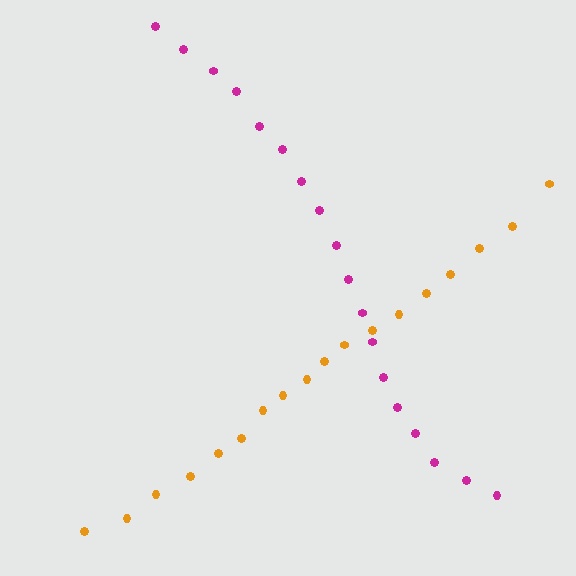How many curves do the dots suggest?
There are 2 distinct paths.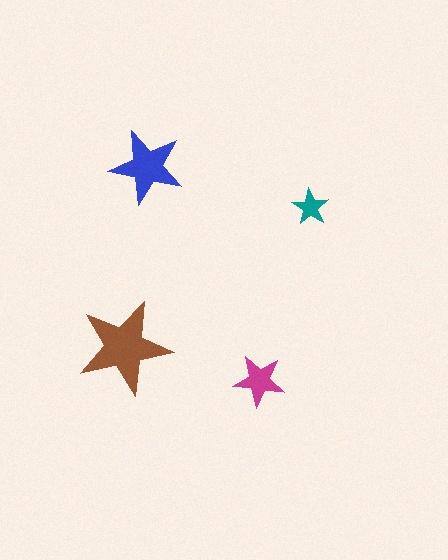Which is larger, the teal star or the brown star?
The brown one.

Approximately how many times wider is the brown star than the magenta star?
About 2 times wider.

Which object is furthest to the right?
The teal star is rightmost.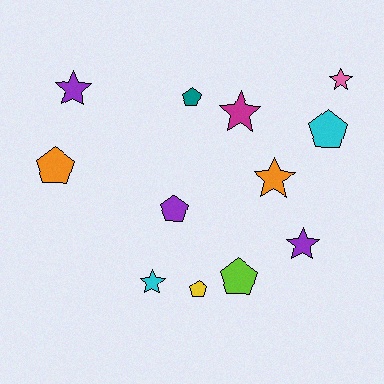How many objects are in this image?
There are 12 objects.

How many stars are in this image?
There are 6 stars.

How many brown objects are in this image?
There are no brown objects.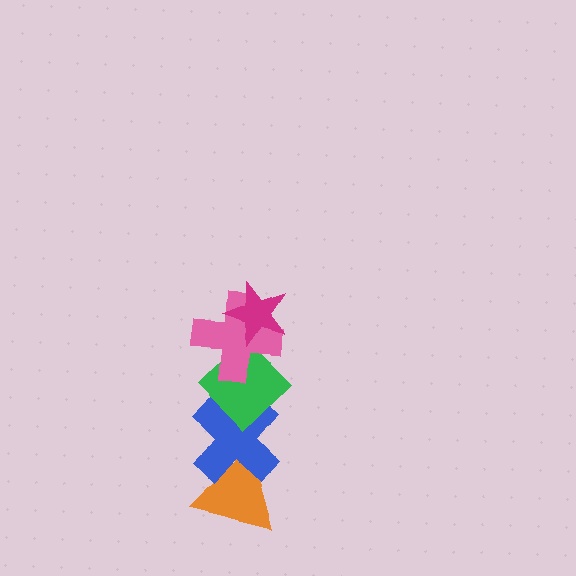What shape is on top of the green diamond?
The pink cross is on top of the green diamond.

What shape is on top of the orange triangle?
The blue cross is on top of the orange triangle.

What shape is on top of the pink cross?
The magenta star is on top of the pink cross.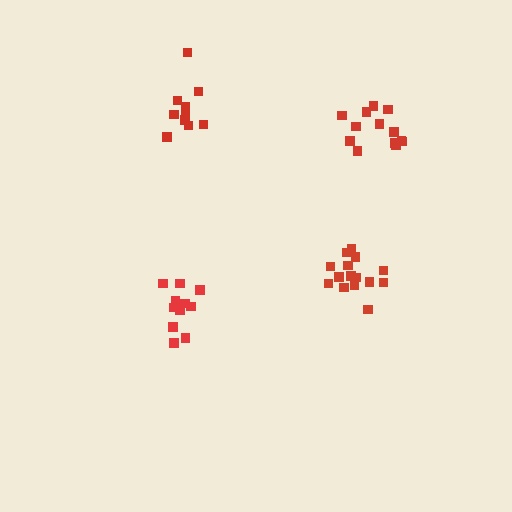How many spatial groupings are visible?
There are 4 spatial groupings.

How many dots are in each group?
Group 1: 15 dots, Group 2: 13 dots, Group 3: 12 dots, Group 4: 11 dots (51 total).